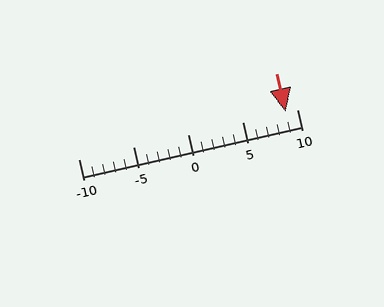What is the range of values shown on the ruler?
The ruler shows values from -10 to 10.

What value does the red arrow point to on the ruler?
The red arrow points to approximately 9.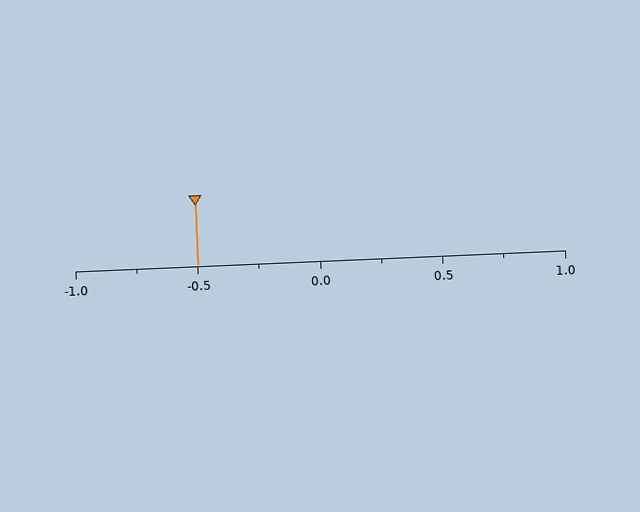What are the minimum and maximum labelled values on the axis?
The axis runs from -1.0 to 1.0.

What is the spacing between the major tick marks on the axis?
The major ticks are spaced 0.5 apart.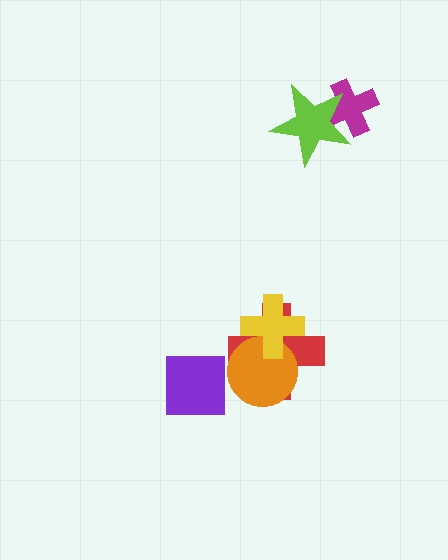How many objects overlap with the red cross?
2 objects overlap with the red cross.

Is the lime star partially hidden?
No, no other shape covers it.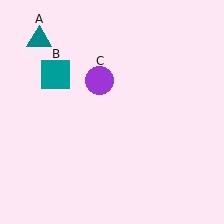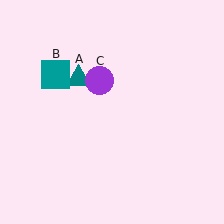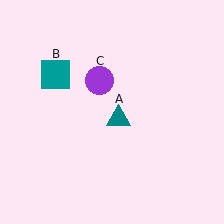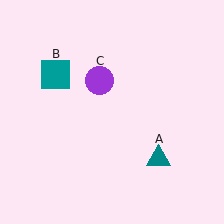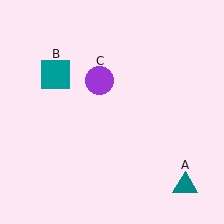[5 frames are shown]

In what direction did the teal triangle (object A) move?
The teal triangle (object A) moved down and to the right.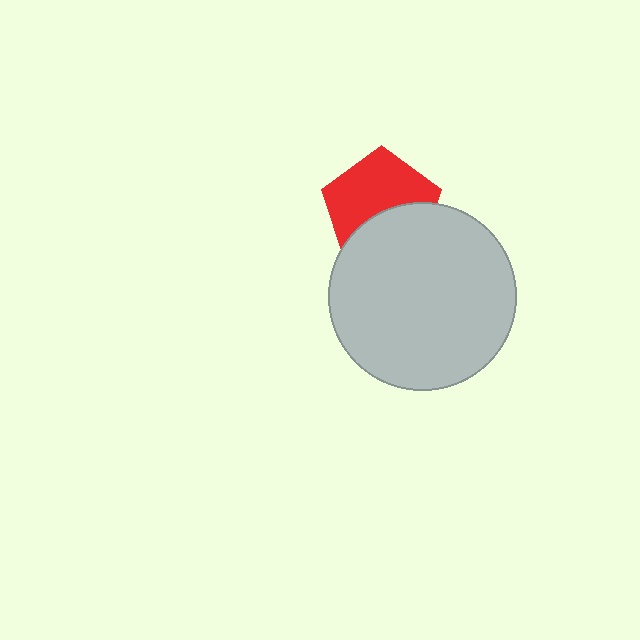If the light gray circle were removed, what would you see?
You would see the complete red pentagon.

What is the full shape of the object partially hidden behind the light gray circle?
The partially hidden object is a red pentagon.